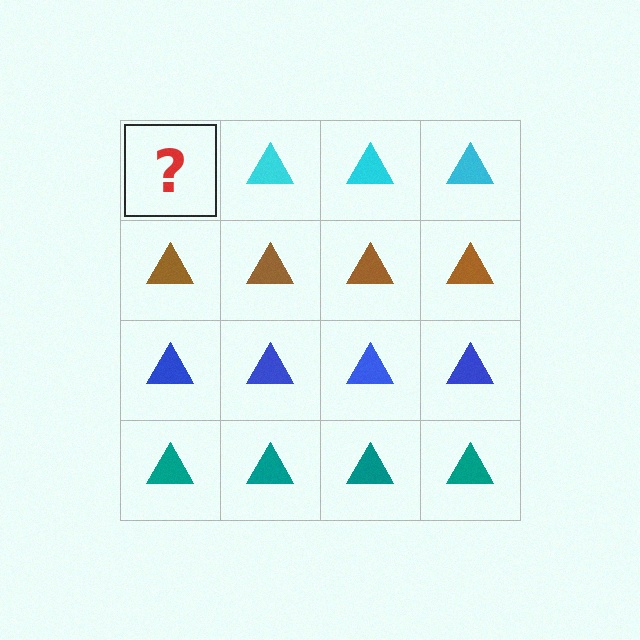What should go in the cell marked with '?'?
The missing cell should contain a cyan triangle.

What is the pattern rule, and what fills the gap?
The rule is that each row has a consistent color. The gap should be filled with a cyan triangle.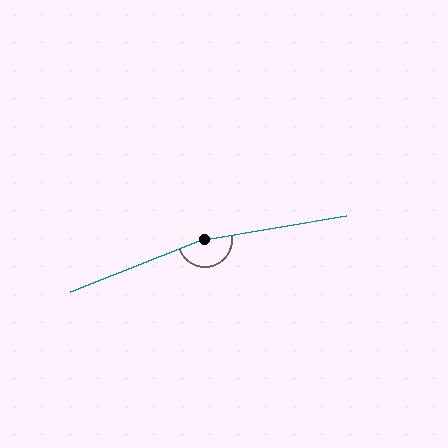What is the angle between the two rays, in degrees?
Approximately 168 degrees.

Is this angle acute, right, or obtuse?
It is obtuse.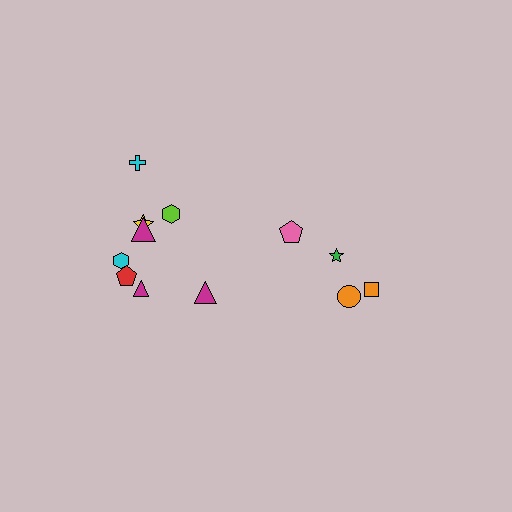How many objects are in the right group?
There are 4 objects.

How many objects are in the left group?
There are 8 objects.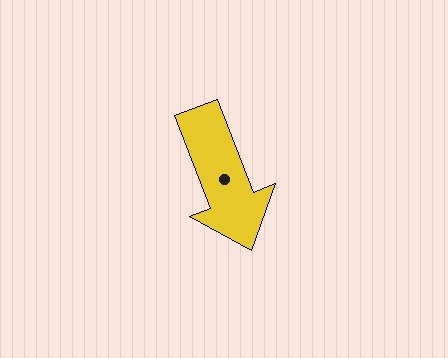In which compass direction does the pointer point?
South.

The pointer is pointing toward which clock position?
Roughly 5 o'clock.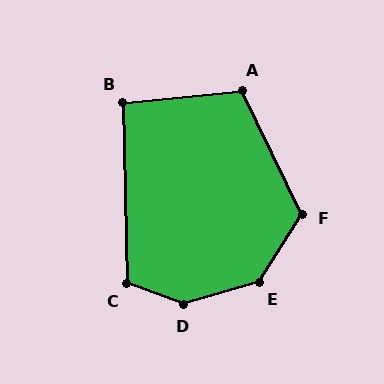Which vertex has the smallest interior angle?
B, at approximately 95 degrees.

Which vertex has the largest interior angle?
D, at approximately 144 degrees.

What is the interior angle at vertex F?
Approximately 122 degrees (obtuse).